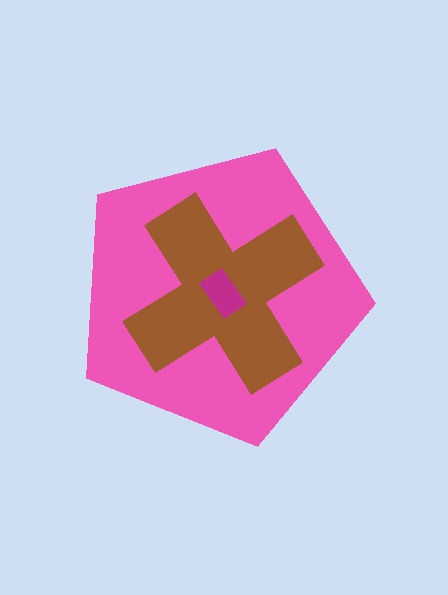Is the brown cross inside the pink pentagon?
Yes.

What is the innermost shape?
The magenta rectangle.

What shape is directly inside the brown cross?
The magenta rectangle.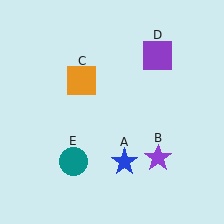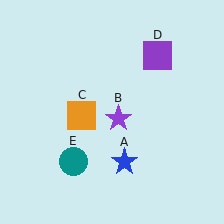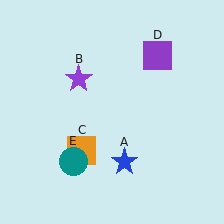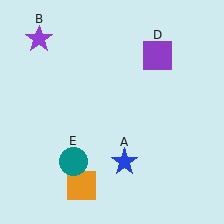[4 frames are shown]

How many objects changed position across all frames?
2 objects changed position: purple star (object B), orange square (object C).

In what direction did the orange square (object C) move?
The orange square (object C) moved down.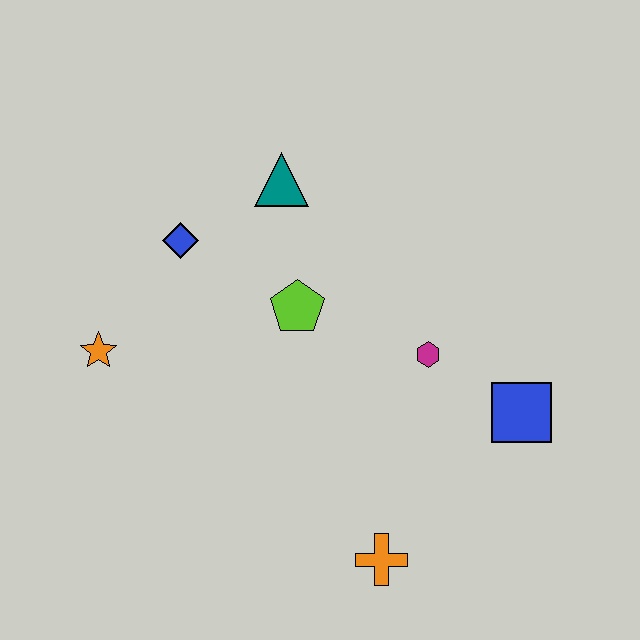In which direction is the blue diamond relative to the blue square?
The blue diamond is to the left of the blue square.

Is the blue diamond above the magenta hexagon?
Yes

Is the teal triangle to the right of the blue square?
No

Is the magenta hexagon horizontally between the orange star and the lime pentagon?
No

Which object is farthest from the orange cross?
The teal triangle is farthest from the orange cross.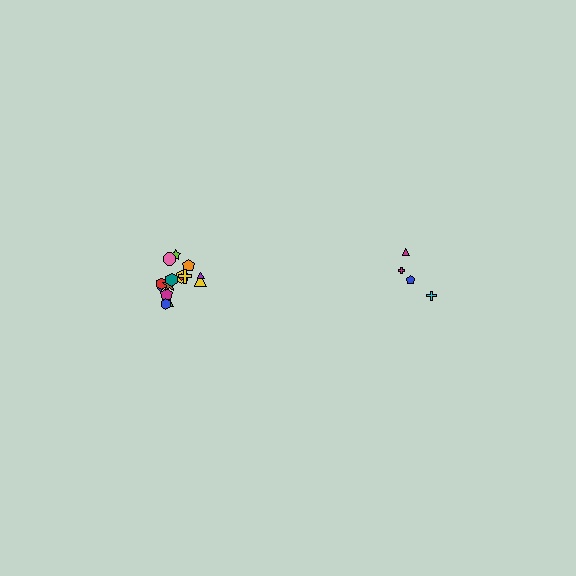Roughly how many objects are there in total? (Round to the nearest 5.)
Roughly 20 objects in total.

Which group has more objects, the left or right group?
The left group.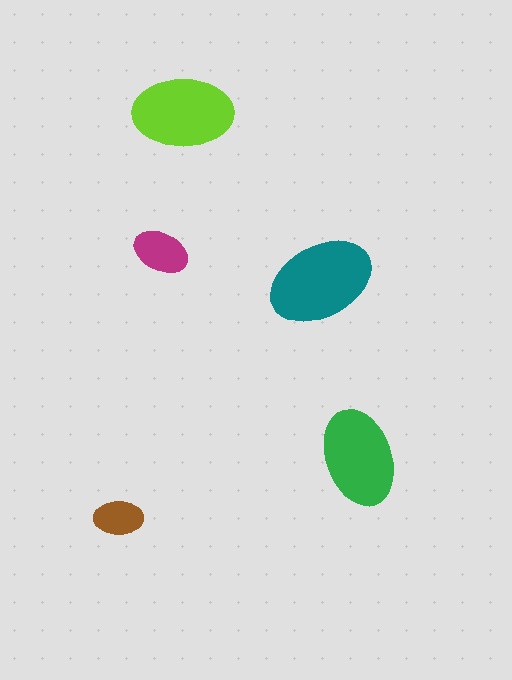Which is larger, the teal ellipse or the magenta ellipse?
The teal one.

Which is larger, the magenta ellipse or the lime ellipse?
The lime one.